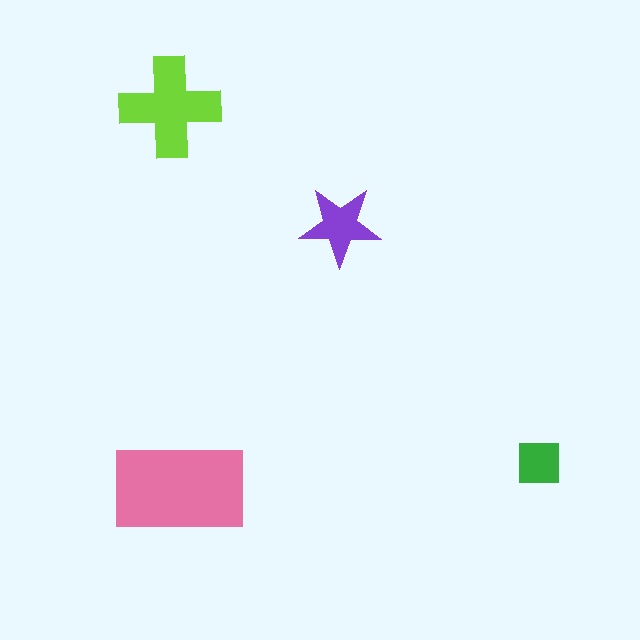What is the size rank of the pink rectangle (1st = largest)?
1st.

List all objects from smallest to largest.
The green square, the purple star, the lime cross, the pink rectangle.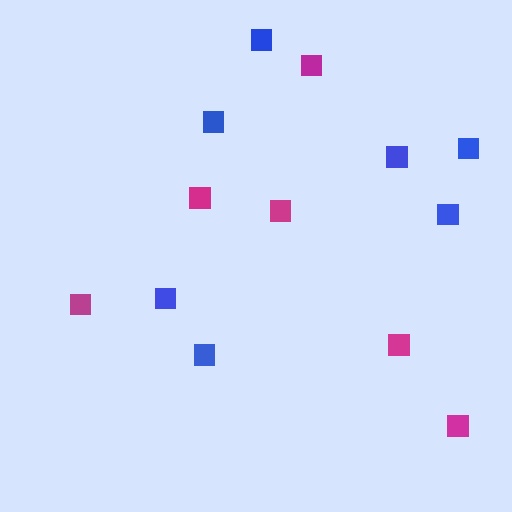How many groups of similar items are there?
There are 2 groups: one group of blue squares (7) and one group of magenta squares (6).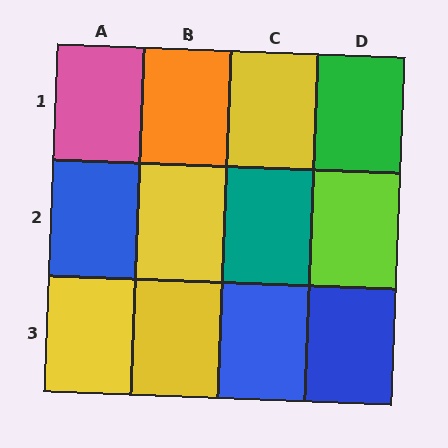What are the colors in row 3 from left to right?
Yellow, yellow, blue, blue.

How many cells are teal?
1 cell is teal.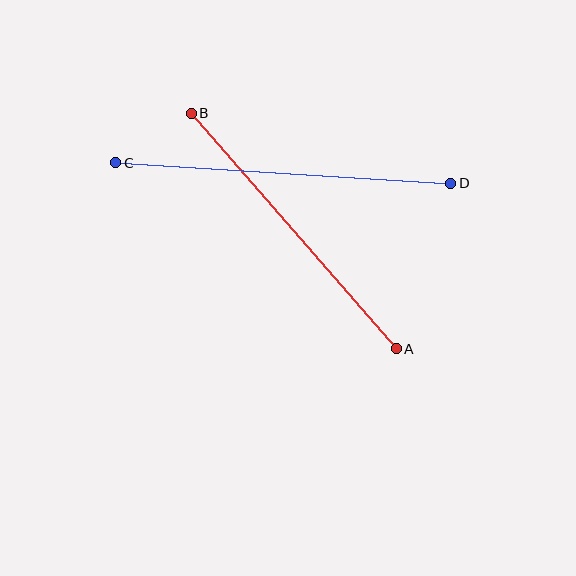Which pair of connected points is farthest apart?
Points C and D are farthest apart.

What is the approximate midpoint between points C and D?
The midpoint is at approximately (283, 173) pixels.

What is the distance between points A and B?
The distance is approximately 312 pixels.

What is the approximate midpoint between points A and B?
The midpoint is at approximately (294, 231) pixels.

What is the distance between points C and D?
The distance is approximately 336 pixels.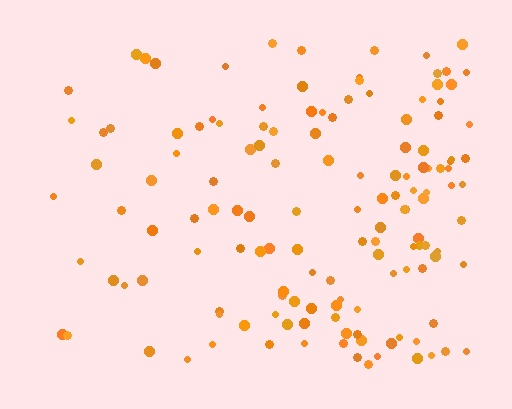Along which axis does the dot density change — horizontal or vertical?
Horizontal.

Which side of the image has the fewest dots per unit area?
The left.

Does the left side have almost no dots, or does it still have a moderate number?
Still a moderate number, just noticeably fewer than the right.